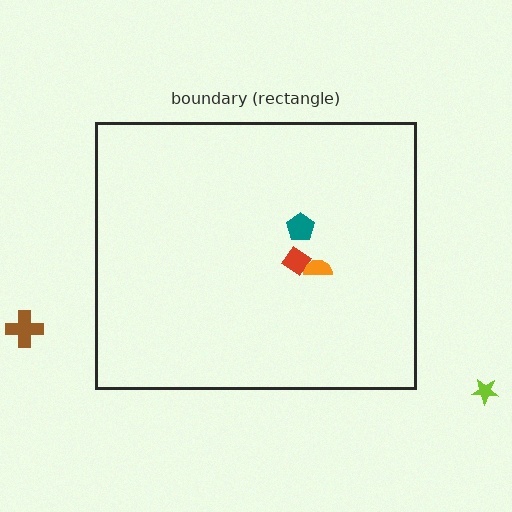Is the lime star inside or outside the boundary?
Outside.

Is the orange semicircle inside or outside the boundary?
Inside.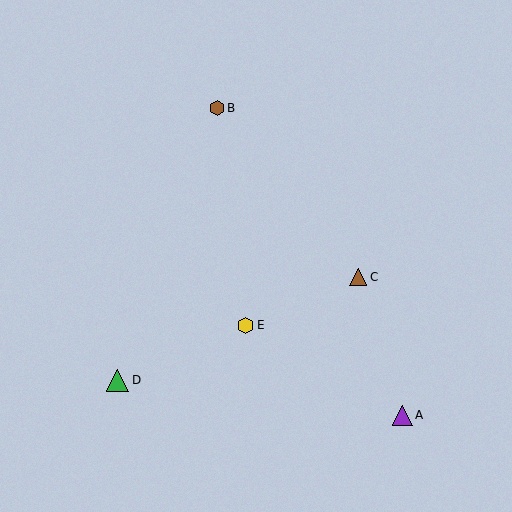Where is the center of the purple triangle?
The center of the purple triangle is at (402, 415).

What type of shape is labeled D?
Shape D is a green triangle.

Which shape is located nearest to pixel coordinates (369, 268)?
The brown triangle (labeled C) at (358, 277) is nearest to that location.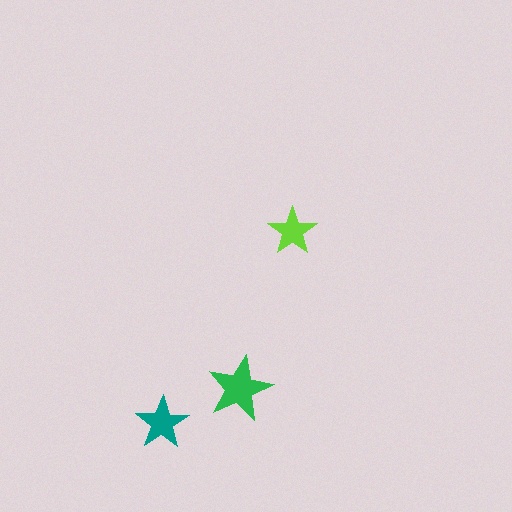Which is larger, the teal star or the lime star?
The teal one.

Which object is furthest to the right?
The lime star is rightmost.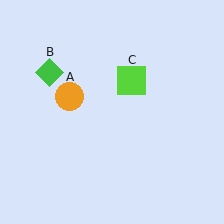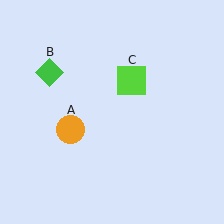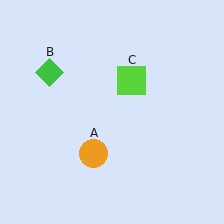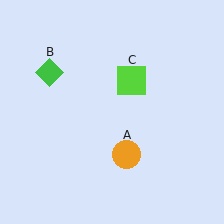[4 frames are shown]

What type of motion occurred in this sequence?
The orange circle (object A) rotated counterclockwise around the center of the scene.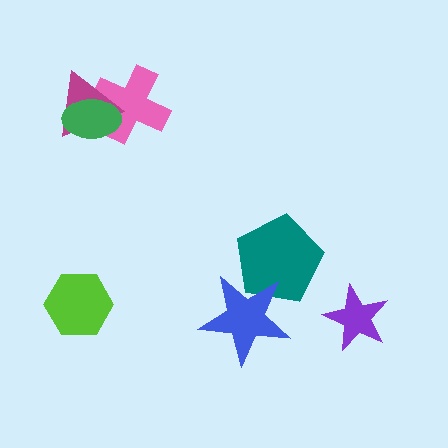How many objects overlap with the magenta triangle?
2 objects overlap with the magenta triangle.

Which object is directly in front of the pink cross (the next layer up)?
The magenta triangle is directly in front of the pink cross.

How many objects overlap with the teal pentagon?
1 object overlaps with the teal pentagon.